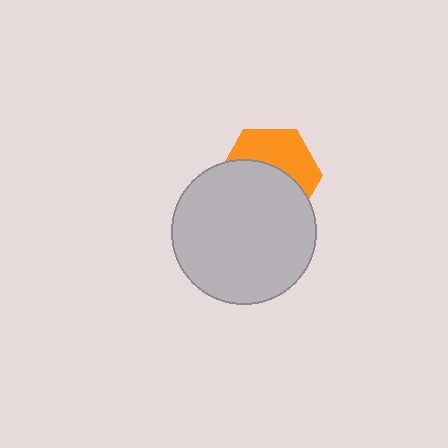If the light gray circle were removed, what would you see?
You would see the complete orange hexagon.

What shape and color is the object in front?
The object in front is a light gray circle.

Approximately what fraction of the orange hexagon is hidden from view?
Roughly 57% of the orange hexagon is hidden behind the light gray circle.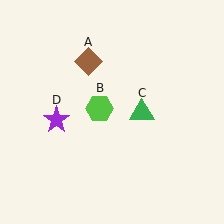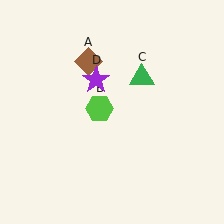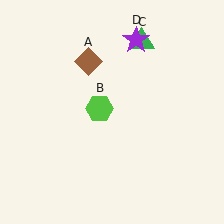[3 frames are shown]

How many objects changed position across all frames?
2 objects changed position: green triangle (object C), purple star (object D).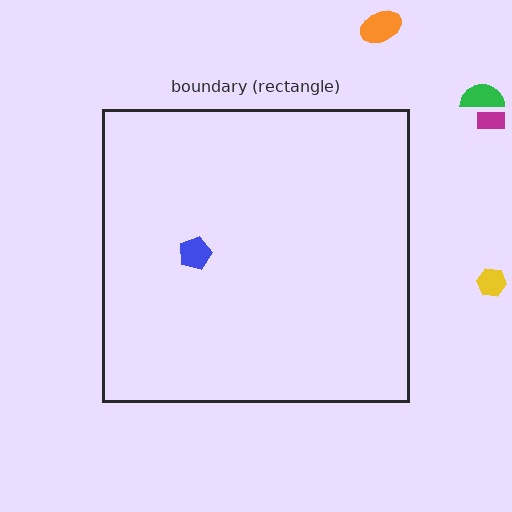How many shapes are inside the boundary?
1 inside, 4 outside.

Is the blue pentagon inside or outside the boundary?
Inside.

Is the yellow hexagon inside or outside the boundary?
Outside.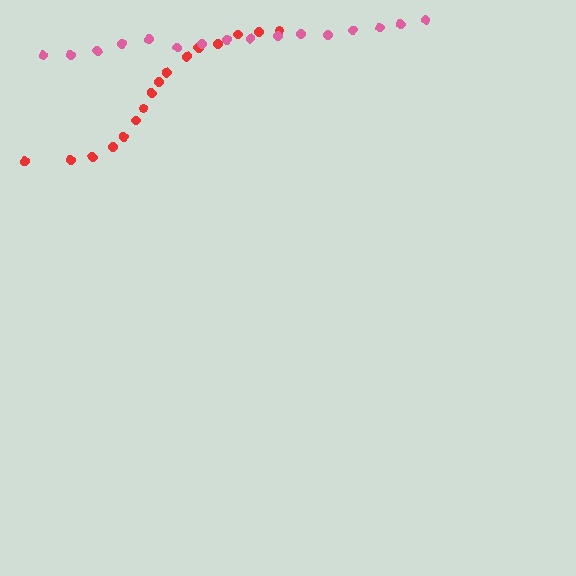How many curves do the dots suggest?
There are 2 distinct paths.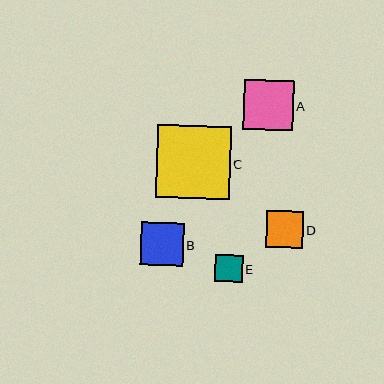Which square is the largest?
Square C is the largest with a size of approximately 73 pixels.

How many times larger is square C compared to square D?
Square C is approximately 2.0 times the size of square D.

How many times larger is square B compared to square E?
Square B is approximately 1.6 times the size of square E.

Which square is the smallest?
Square E is the smallest with a size of approximately 28 pixels.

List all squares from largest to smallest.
From largest to smallest: C, A, B, D, E.